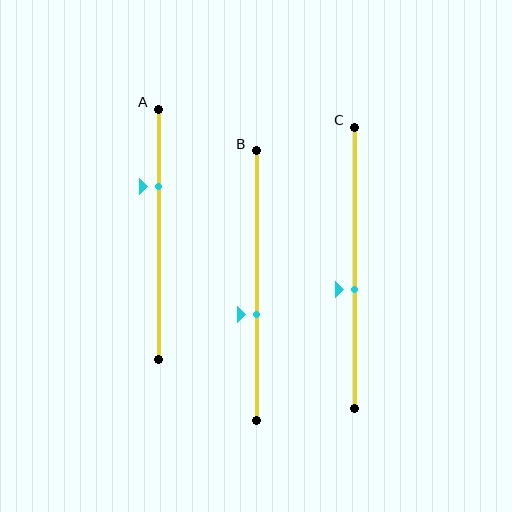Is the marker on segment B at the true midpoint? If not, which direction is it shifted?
No, the marker on segment B is shifted downward by about 11% of the segment length.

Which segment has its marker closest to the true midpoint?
Segment C has its marker closest to the true midpoint.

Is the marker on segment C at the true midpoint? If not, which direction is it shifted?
No, the marker on segment C is shifted downward by about 8% of the segment length.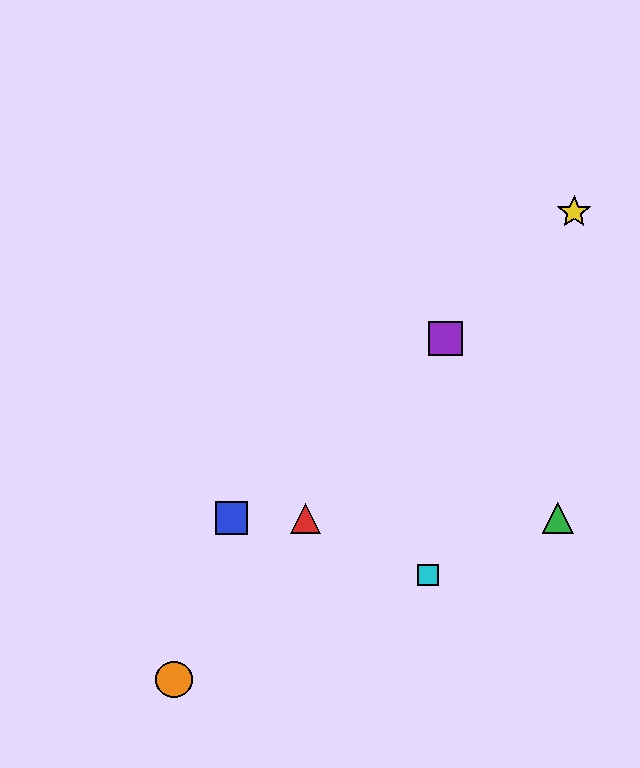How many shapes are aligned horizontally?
3 shapes (the red triangle, the blue square, the green triangle) are aligned horizontally.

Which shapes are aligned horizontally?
The red triangle, the blue square, the green triangle are aligned horizontally.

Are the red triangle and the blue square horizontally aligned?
Yes, both are at y≈518.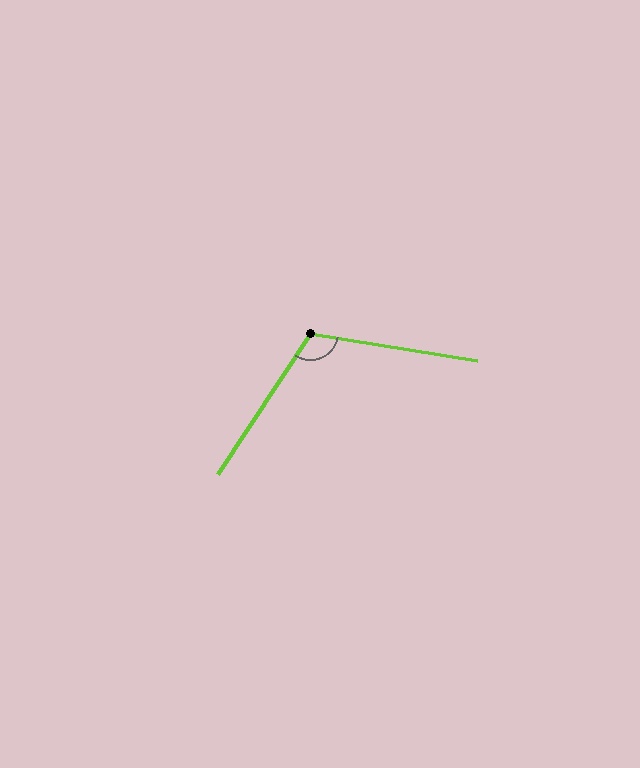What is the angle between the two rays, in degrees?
Approximately 114 degrees.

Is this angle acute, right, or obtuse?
It is obtuse.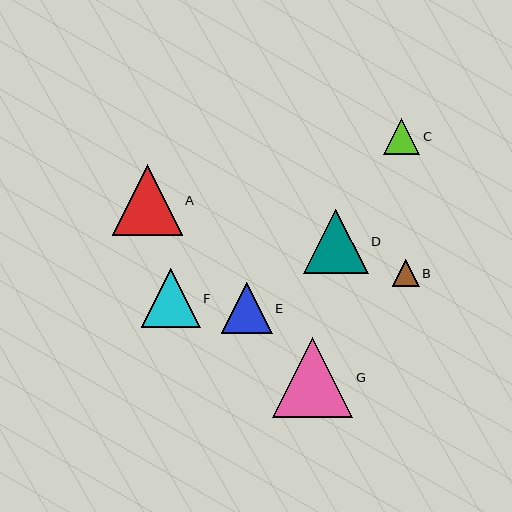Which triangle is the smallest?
Triangle B is the smallest with a size of approximately 27 pixels.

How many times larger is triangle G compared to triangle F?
Triangle G is approximately 1.4 times the size of triangle F.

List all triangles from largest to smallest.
From largest to smallest: G, A, D, F, E, C, B.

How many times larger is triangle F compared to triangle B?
Triangle F is approximately 2.2 times the size of triangle B.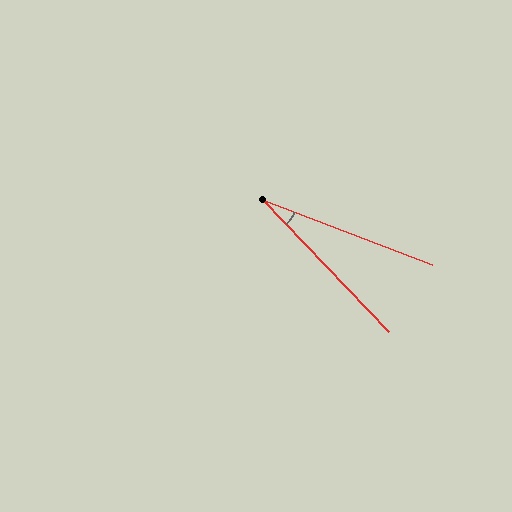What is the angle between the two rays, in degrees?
Approximately 25 degrees.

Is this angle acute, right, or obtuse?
It is acute.